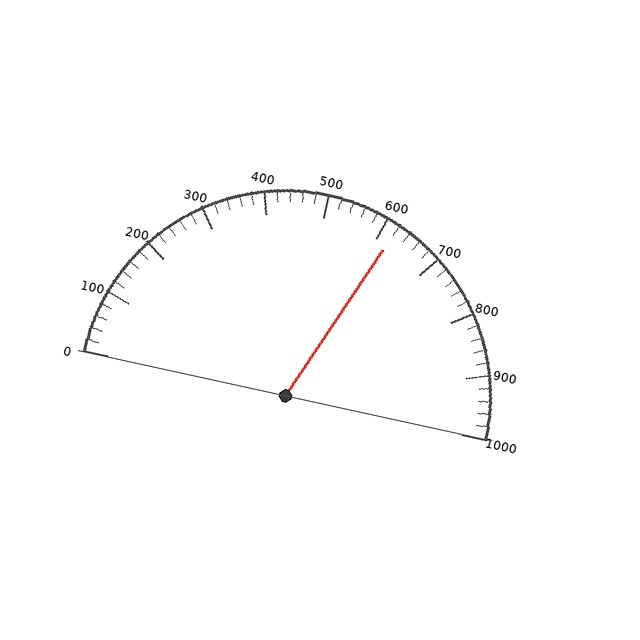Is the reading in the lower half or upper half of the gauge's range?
The reading is in the upper half of the range (0 to 1000).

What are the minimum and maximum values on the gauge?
The gauge ranges from 0 to 1000.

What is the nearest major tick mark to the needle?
The nearest major tick mark is 600.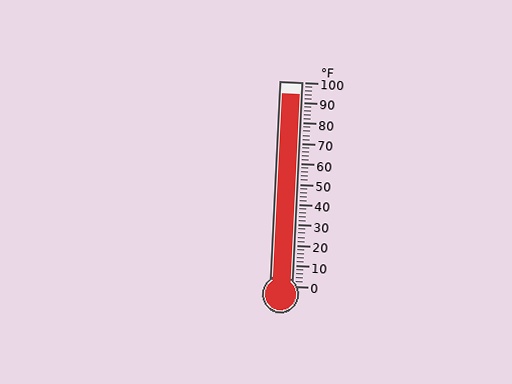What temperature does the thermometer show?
The thermometer shows approximately 94°F.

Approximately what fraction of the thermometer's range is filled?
The thermometer is filled to approximately 95% of its range.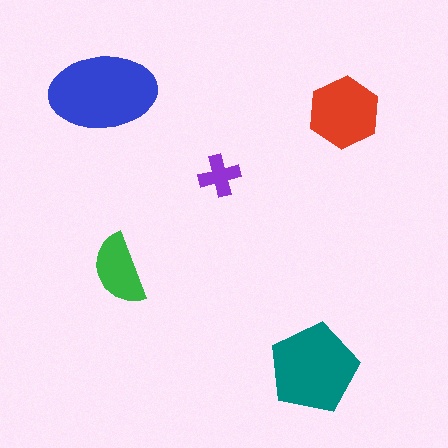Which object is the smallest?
The purple cross.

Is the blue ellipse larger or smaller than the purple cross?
Larger.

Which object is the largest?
The blue ellipse.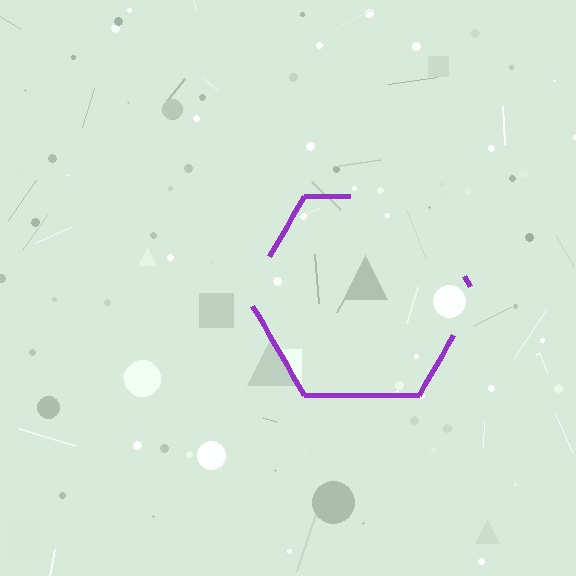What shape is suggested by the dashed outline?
The dashed outline suggests a hexagon.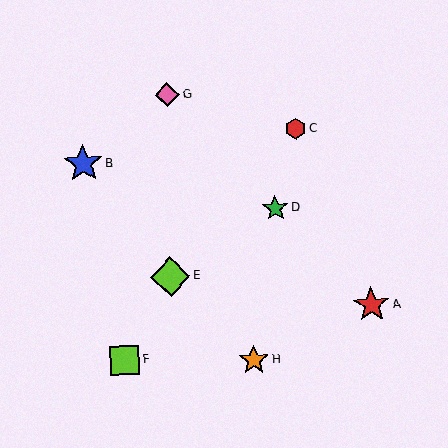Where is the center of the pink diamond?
The center of the pink diamond is at (167, 95).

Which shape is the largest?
The lime diamond (labeled E) is the largest.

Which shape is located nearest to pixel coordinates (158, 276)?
The lime diamond (labeled E) at (170, 277) is nearest to that location.